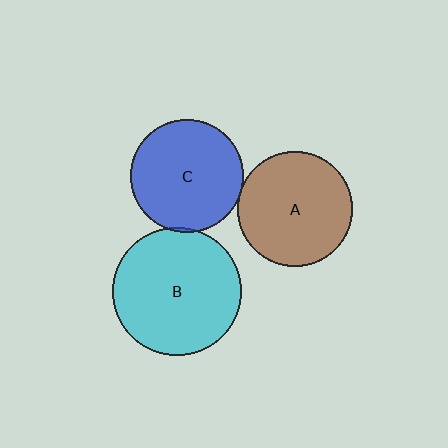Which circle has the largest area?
Circle B (cyan).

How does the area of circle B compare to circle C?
Approximately 1.3 times.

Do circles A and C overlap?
Yes.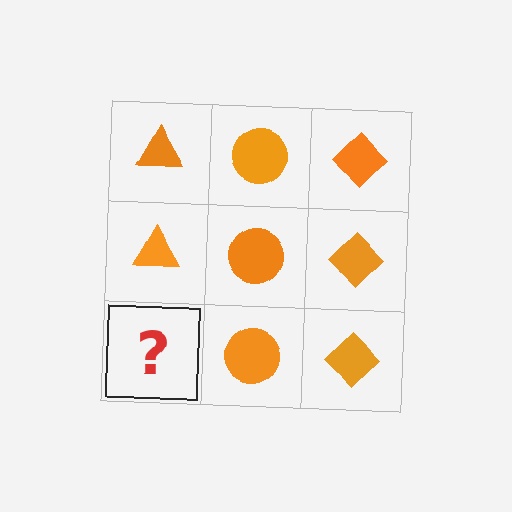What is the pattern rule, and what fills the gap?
The rule is that each column has a consistent shape. The gap should be filled with an orange triangle.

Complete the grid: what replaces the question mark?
The question mark should be replaced with an orange triangle.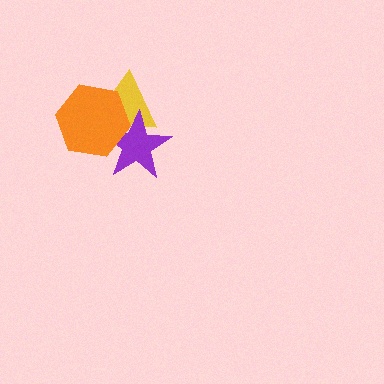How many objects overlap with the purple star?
2 objects overlap with the purple star.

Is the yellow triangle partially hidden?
Yes, it is partially covered by another shape.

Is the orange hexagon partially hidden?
No, no other shape covers it.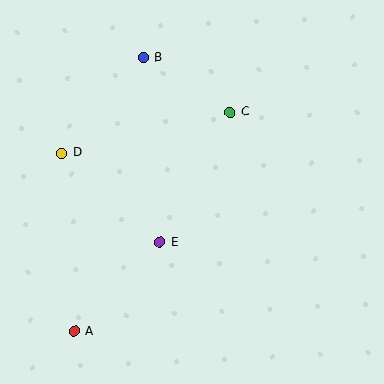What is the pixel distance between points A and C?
The distance between A and C is 269 pixels.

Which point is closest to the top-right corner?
Point C is closest to the top-right corner.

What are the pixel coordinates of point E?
Point E is at (160, 242).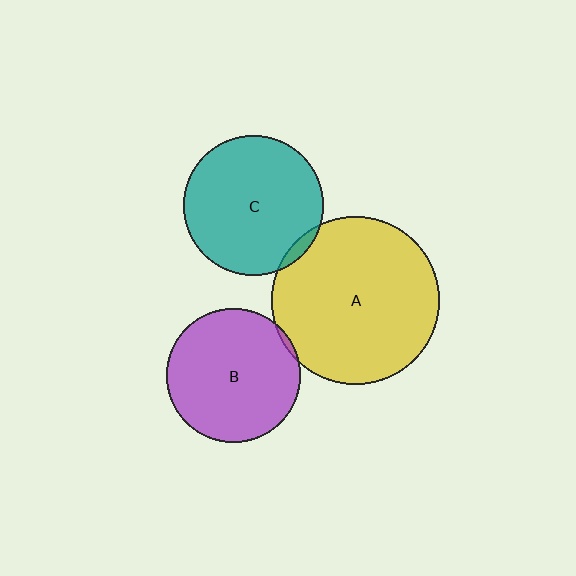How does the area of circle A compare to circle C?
Approximately 1.4 times.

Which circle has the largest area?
Circle A (yellow).